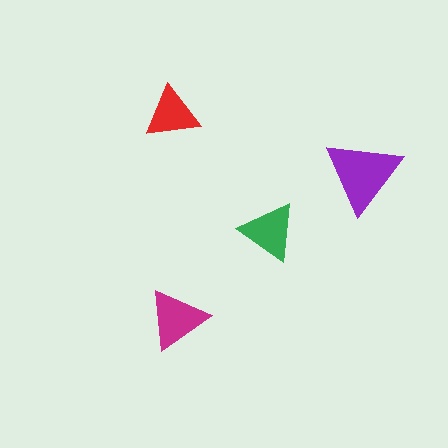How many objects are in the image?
There are 4 objects in the image.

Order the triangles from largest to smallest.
the purple one, the magenta one, the green one, the red one.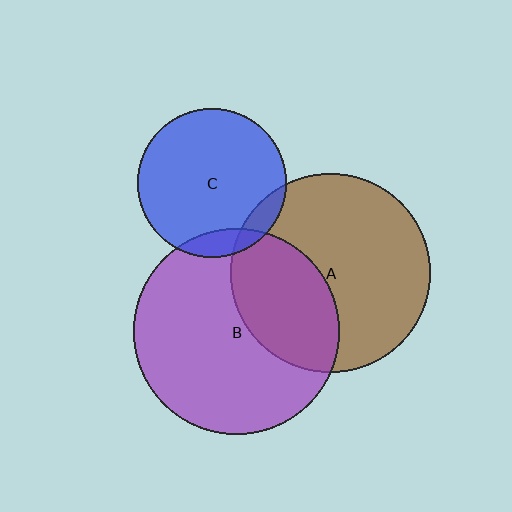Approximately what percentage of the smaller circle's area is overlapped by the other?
Approximately 10%.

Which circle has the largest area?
Circle B (purple).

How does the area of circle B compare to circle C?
Approximately 1.9 times.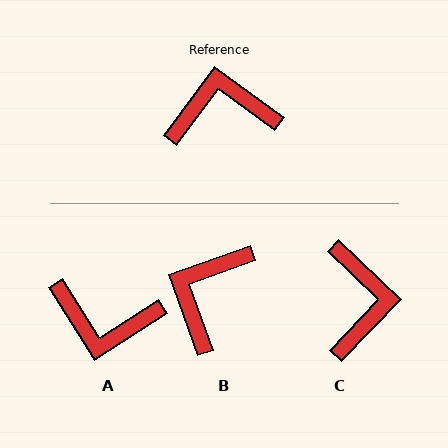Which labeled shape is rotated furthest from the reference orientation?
A, about 159 degrees away.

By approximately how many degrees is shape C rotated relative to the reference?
Approximately 98 degrees clockwise.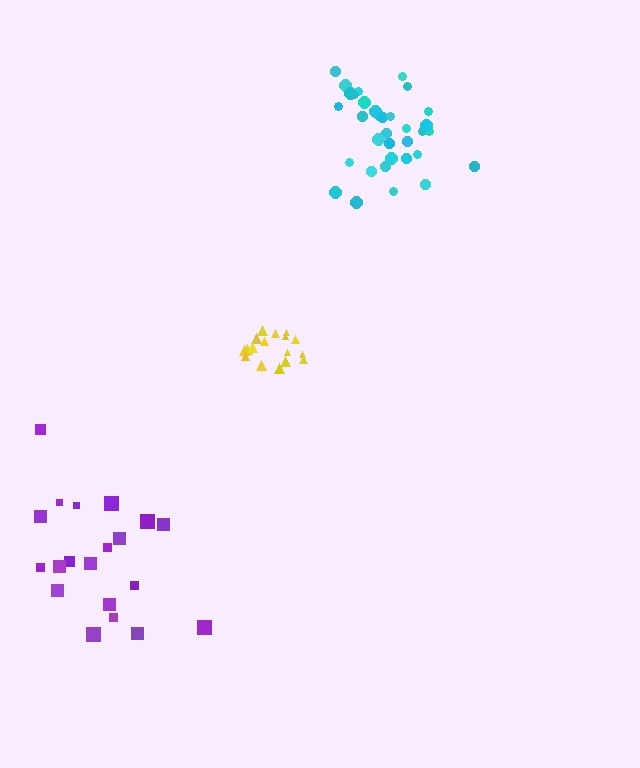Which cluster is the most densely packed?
Yellow.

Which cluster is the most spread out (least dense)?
Purple.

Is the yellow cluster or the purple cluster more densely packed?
Yellow.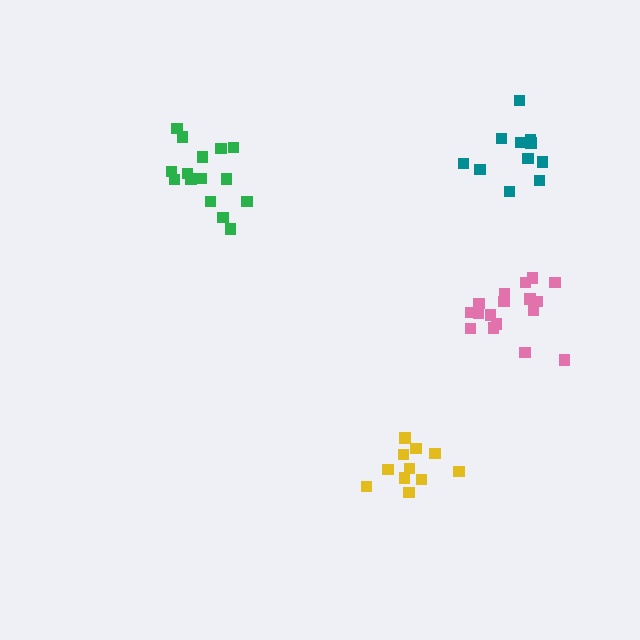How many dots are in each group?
Group 1: 11 dots, Group 2: 17 dots, Group 3: 15 dots, Group 4: 11 dots (54 total).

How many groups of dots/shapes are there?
There are 4 groups.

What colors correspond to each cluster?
The clusters are colored: yellow, pink, green, teal.